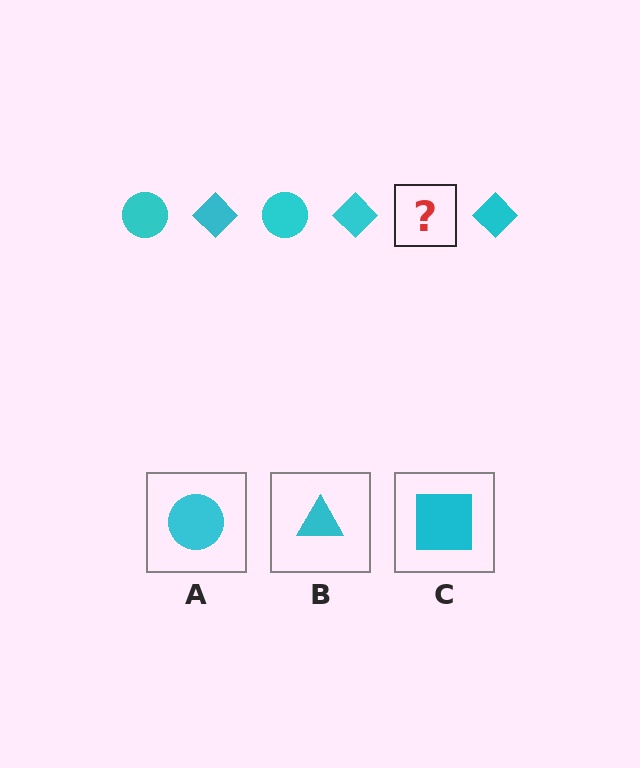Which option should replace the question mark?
Option A.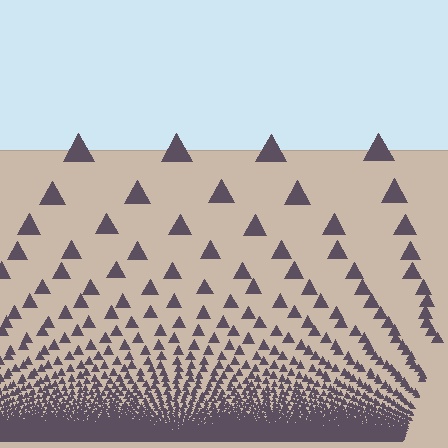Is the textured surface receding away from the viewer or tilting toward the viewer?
The surface appears to tilt toward the viewer. Texture elements get larger and sparser toward the top.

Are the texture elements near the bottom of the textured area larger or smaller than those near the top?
Smaller. The gradient is inverted — elements near the bottom are smaller and denser.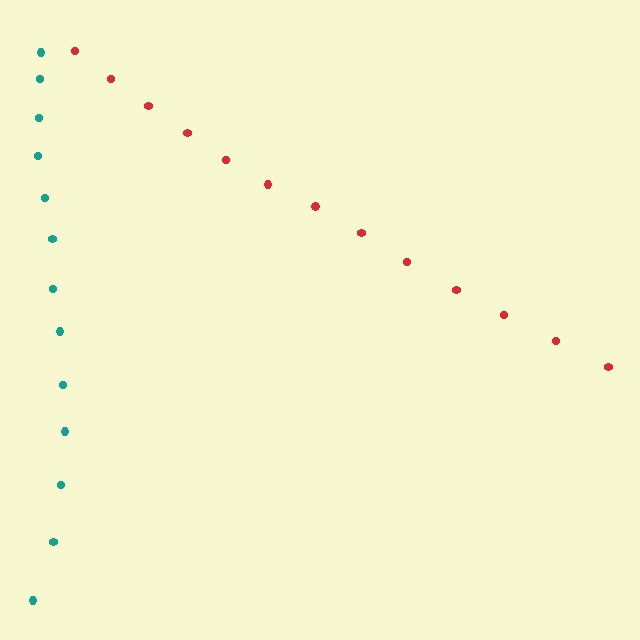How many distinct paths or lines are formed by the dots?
There are 2 distinct paths.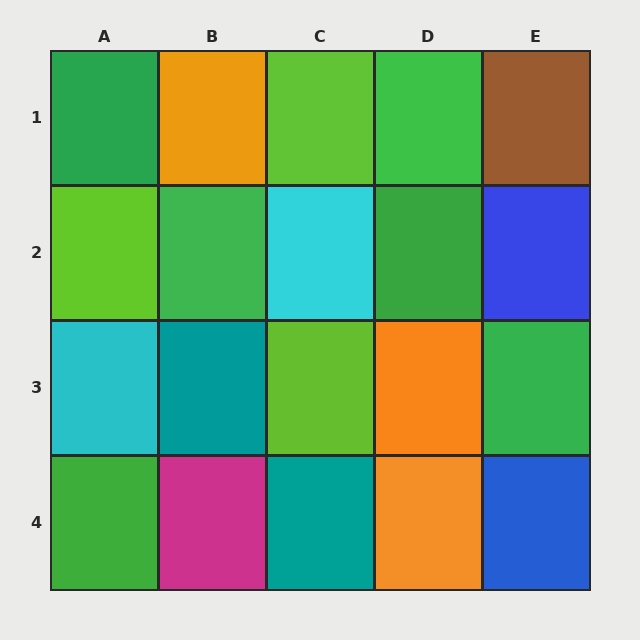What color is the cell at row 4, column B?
Magenta.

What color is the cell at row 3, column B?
Teal.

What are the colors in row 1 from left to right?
Green, orange, lime, green, brown.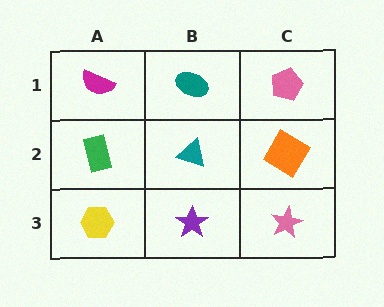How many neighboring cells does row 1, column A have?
2.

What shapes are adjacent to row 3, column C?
An orange diamond (row 2, column C), a purple star (row 3, column B).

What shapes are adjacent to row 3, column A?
A green rectangle (row 2, column A), a purple star (row 3, column B).